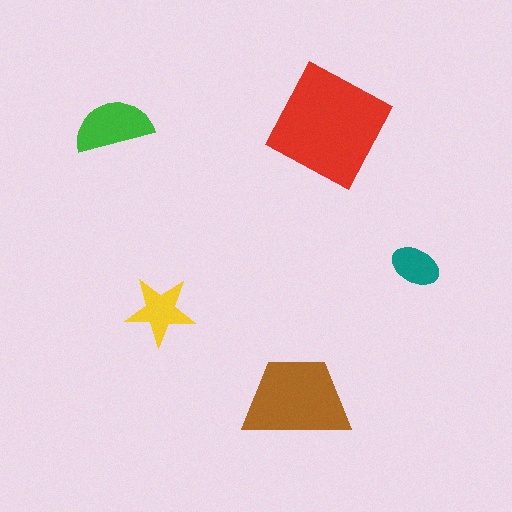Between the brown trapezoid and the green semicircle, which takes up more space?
The brown trapezoid.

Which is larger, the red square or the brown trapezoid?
The red square.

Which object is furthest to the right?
The teal ellipse is rightmost.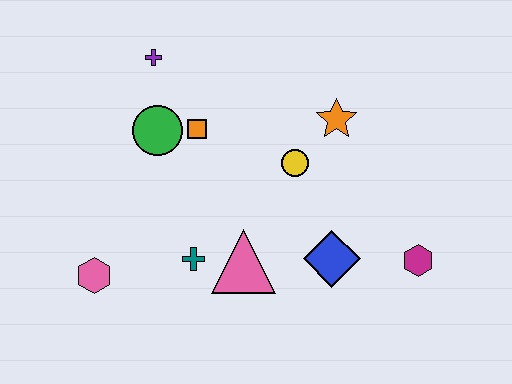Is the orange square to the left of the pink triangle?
Yes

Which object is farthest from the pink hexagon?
The magenta hexagon is farthest from the pink hexagon.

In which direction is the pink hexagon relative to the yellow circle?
The pink hexagon is to the left of the yellow circle.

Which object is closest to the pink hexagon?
The teal cross is closest to the pink hexagon.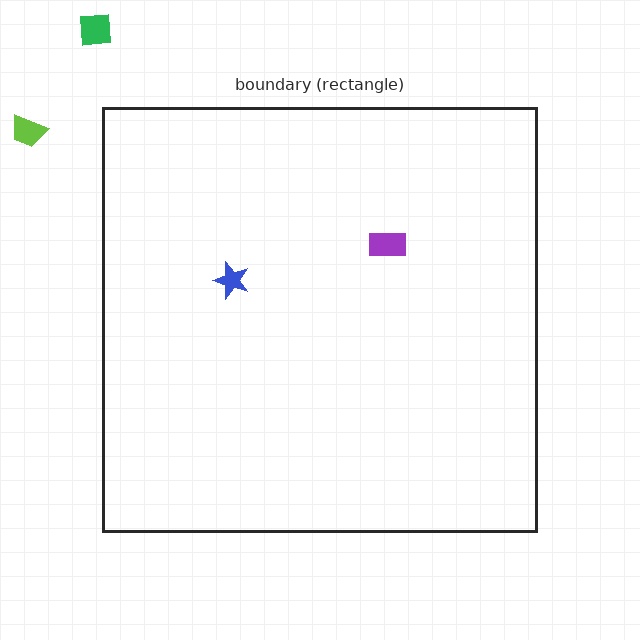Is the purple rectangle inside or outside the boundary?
Inside.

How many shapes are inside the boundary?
2 inside, 2 outside.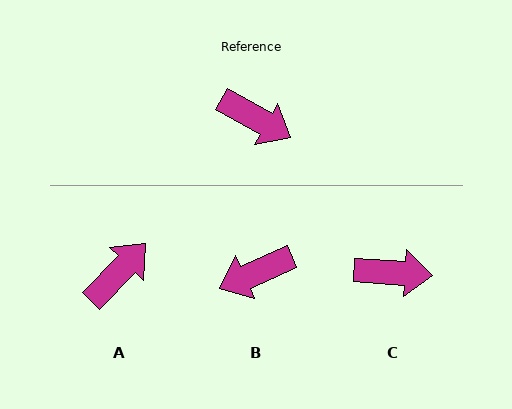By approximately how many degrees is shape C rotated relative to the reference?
Approximately 25 degrees counter-clockwise.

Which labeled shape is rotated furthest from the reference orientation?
B, about 127 degrees away.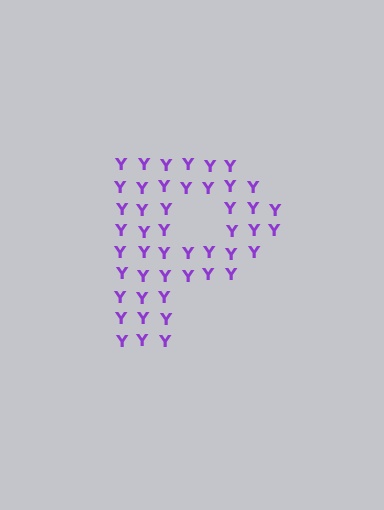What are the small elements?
The small elements are letter Y's.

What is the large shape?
The large shape is the letter P.